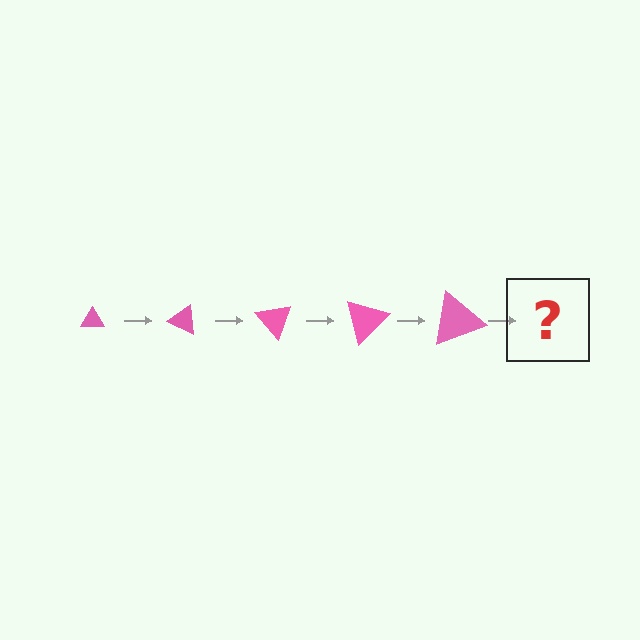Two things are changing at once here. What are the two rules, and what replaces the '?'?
The two rules are that the triangle grows larger each step and it rotates 25 degrees each step. The '?' should be a triangle, larger than the previous one and rotated 125 degrees from the start.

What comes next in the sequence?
The next element should be a triangle, larger than the previous one and rotated 125 degrees from the start.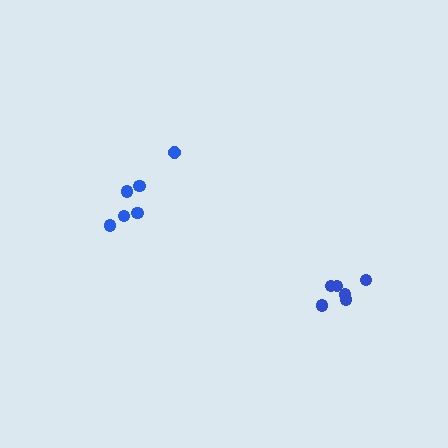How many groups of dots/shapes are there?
There are 2 groups.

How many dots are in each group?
Group 1: 6 dots, Group 2: 6 dots (12 total).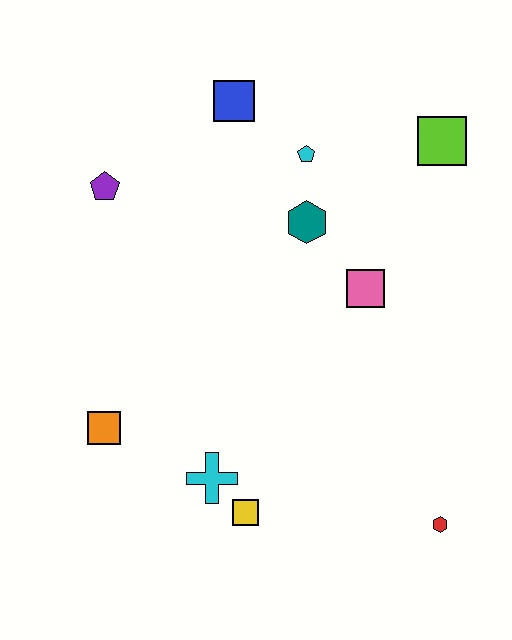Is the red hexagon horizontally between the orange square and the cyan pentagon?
No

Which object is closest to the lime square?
The cyan pentagon is closest to the lime square.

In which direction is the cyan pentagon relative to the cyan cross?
The cyan pentagon is above the cyan cross.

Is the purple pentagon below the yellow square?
No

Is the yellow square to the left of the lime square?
Yes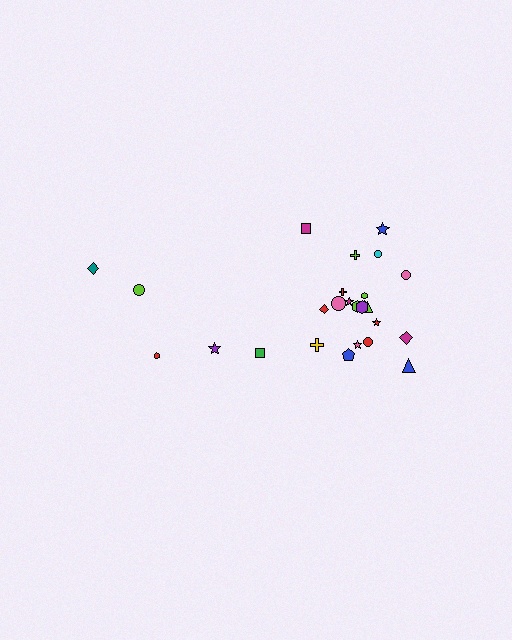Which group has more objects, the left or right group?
The right group.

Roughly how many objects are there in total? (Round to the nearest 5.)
Roughly 25 objects in total.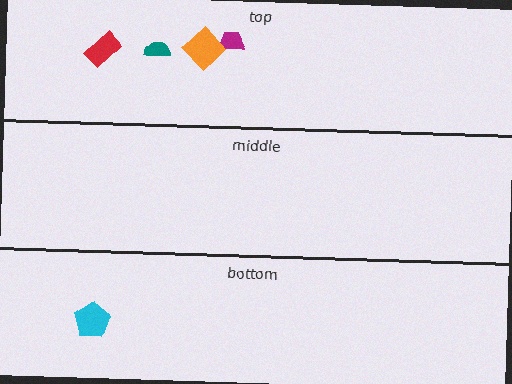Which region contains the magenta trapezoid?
The top region.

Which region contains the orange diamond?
The top region.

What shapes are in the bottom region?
The cyan pentagon.